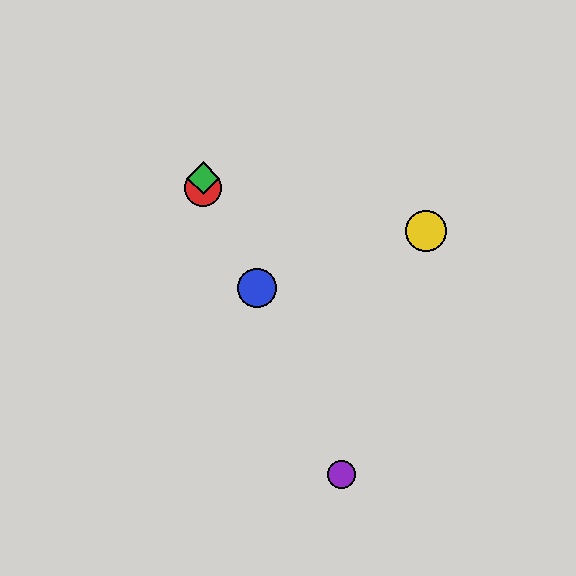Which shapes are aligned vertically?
The red circle, the green diamond are aligned vertically.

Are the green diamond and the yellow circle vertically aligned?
No, the green diamond is at x≈203 and the yellow circle is at x≈426.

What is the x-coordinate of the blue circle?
The blue circle is at x≈257.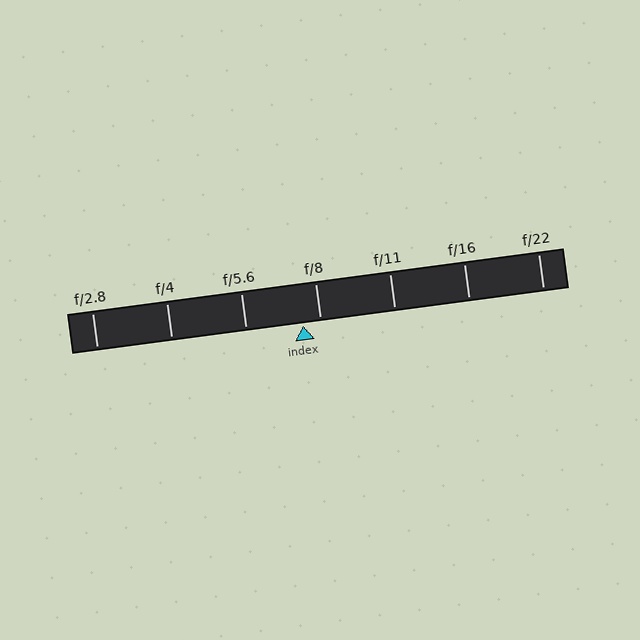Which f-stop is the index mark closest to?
The index mark is closest to f/8.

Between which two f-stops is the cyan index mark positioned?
The index mark is between f/5.6 and f/8.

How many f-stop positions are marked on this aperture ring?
There are 7 f-stop positions marked.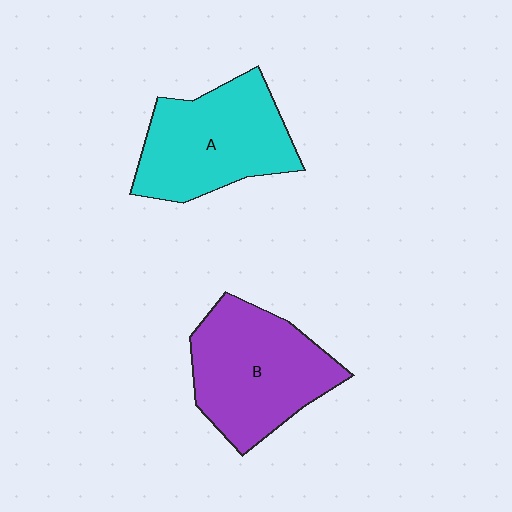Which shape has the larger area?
Shape B (purple).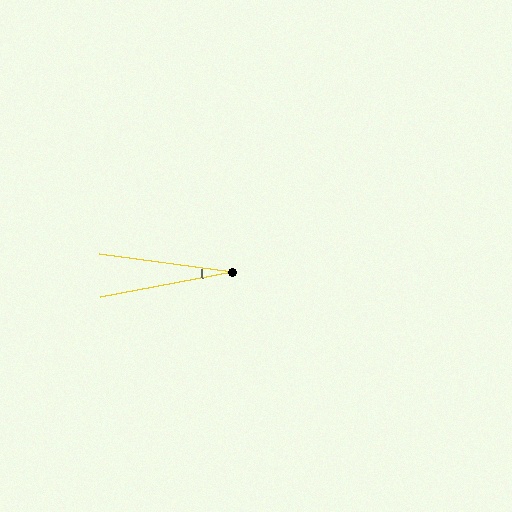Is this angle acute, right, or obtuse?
It is acute.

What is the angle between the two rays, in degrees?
Approximately 19 degrees.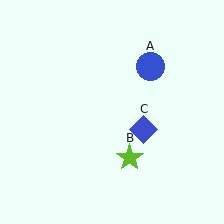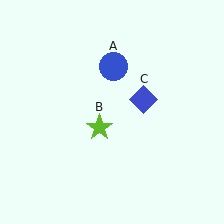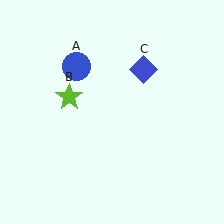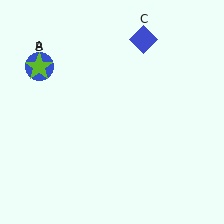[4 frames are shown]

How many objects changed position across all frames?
3 objects changed position: blue circle (object A), lime star (object B), blue diamond (object C).